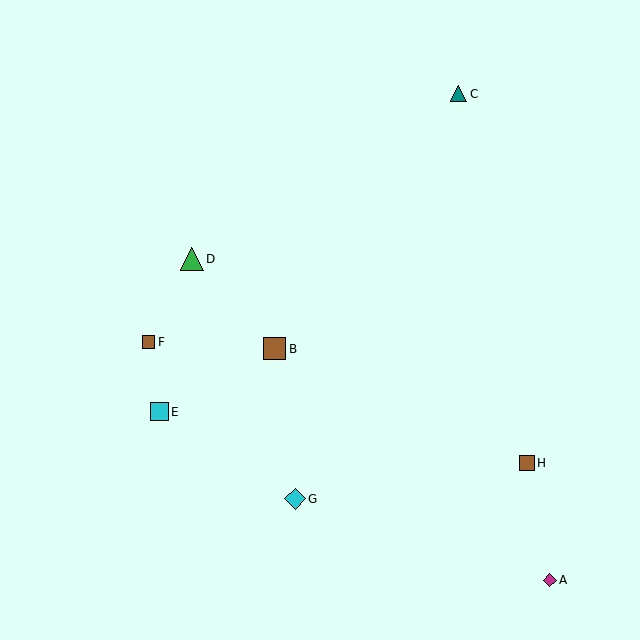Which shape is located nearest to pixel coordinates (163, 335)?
The brown square (labeled F) at (149, 342) is nearest to that location.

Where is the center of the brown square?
The center of the brown square is at (527, 463).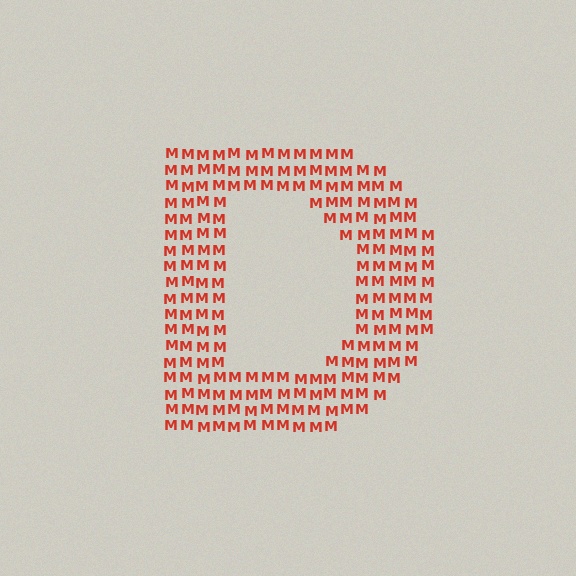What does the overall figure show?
The overall figure shows the letter D.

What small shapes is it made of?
It is made of small letter M's.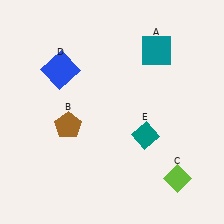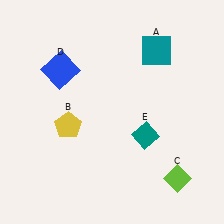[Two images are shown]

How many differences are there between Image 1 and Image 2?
There is 1 difference between the two images.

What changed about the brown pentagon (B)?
In Image 1, B is brown. In Image 2, it changed to yellow.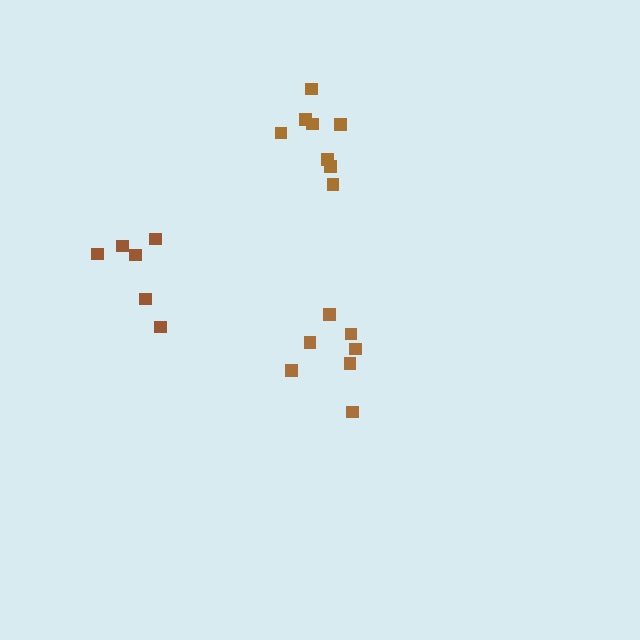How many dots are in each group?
Group 1: 7 dots, Group 2: 6 dots, Group 3: 8 dots (21 total).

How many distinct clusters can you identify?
There are 3 distinct clusters.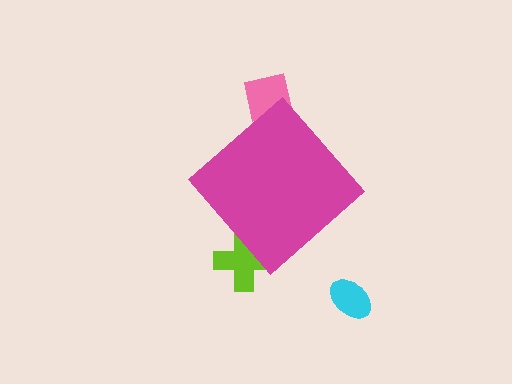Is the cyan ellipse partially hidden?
No, the cyan ellipse is fully visible.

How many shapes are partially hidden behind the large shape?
2 shapes are partially hidden.